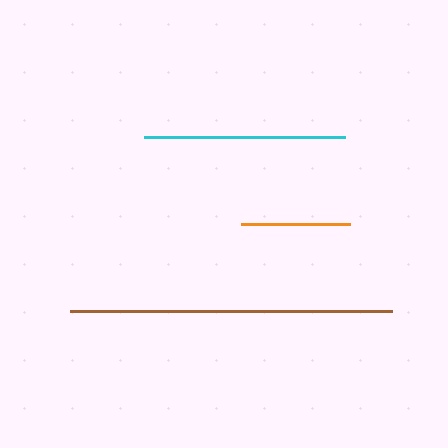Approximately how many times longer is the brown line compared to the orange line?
The brown line is approximately 2.9 times the length of the orange line.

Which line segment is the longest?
The brown line is the longest at approximately 321 pixels.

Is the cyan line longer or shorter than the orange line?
The cyan line is longer than the orange line.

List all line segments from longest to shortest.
From longest to shortest: brown, cyan, orange.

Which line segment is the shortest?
The orange line is the shortest at approximately 109 pixels.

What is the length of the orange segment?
The orange segment is approximately 109 pixels long.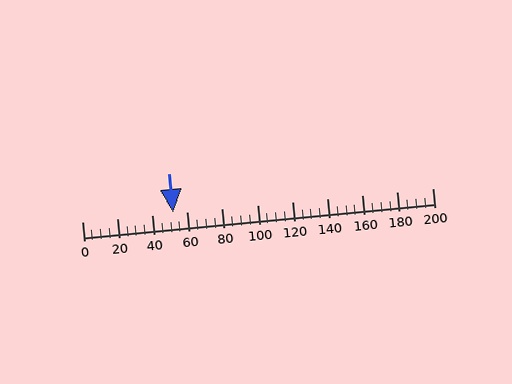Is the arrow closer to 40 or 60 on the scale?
The arrow is closer to 60.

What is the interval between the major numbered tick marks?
The major tick marks are spaced 20 units apart.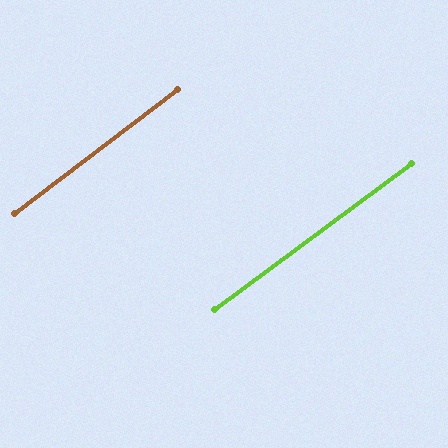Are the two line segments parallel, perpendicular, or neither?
Parallel — their directions differ by only 0.6°.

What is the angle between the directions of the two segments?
Approximately 1 degree.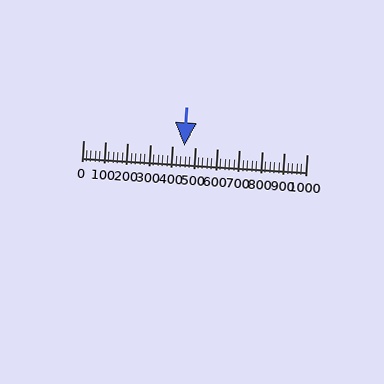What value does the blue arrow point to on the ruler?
The blue arrow points to approximately 452.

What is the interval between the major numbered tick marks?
The major tick marks are spaced 100 units apart.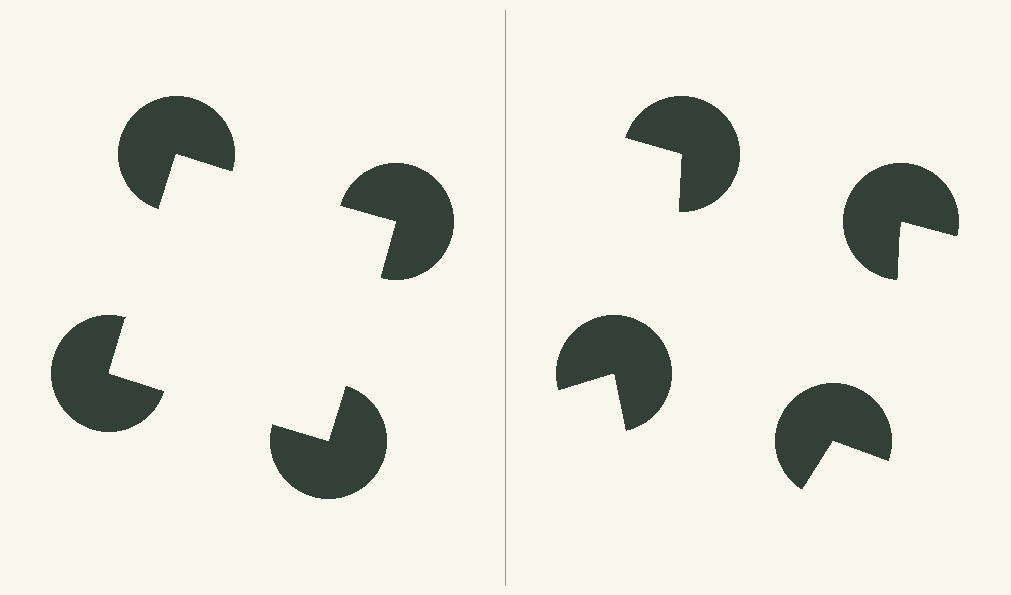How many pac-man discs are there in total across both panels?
8 — 4 on each side.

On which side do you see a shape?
An illusory square appears on the left side. On the right side the wedge cuts are rotated, so no coherent shape forms.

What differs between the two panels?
The pac-man discs are positioned identically on both sides; only the wedge orientations differ. On the left they align to a square; on the right they are misaligned.